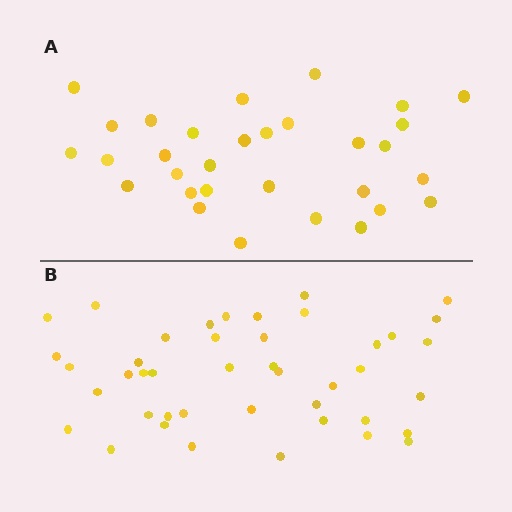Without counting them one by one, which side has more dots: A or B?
Region B (the bottom region) has more dots.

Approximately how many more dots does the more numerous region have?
Region B has roughly 12 or so more dots than region A.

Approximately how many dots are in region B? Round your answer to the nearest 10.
About 40 dots. (The exact count is 43, which rounds to 40.)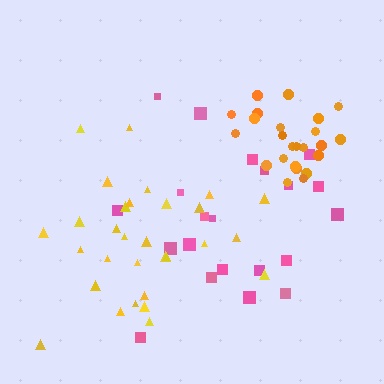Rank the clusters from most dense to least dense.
orange, yellow, pink.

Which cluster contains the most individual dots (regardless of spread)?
Yellow (30).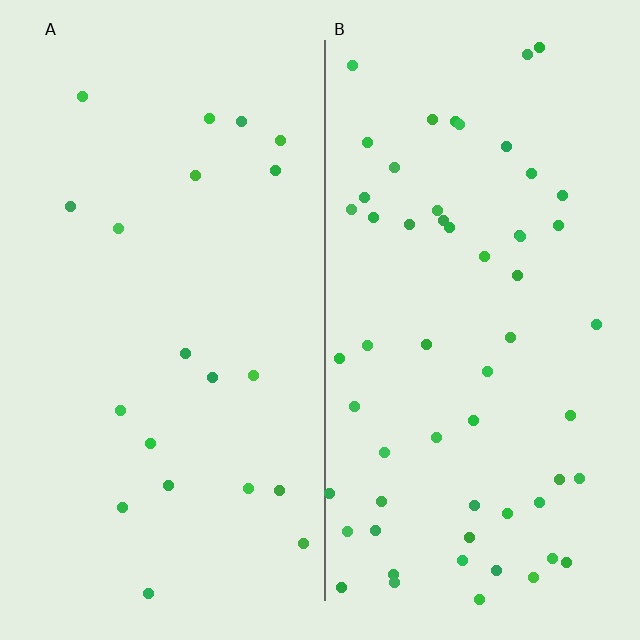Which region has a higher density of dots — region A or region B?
B (the right).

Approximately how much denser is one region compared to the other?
Approximately 2.9× — region B over region A.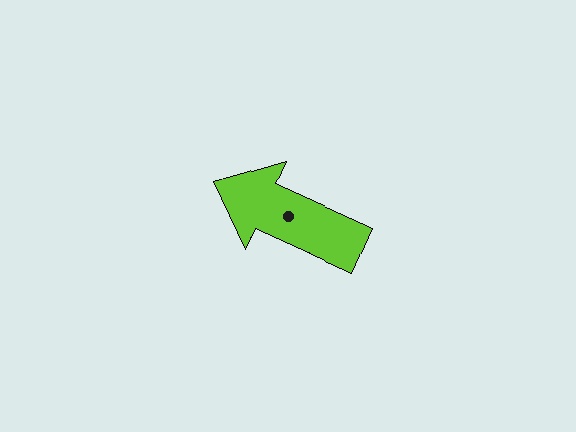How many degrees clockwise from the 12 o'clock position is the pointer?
Approximately 294 degrees.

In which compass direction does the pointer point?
Northwest.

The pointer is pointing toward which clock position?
Roughly 10 o'clock.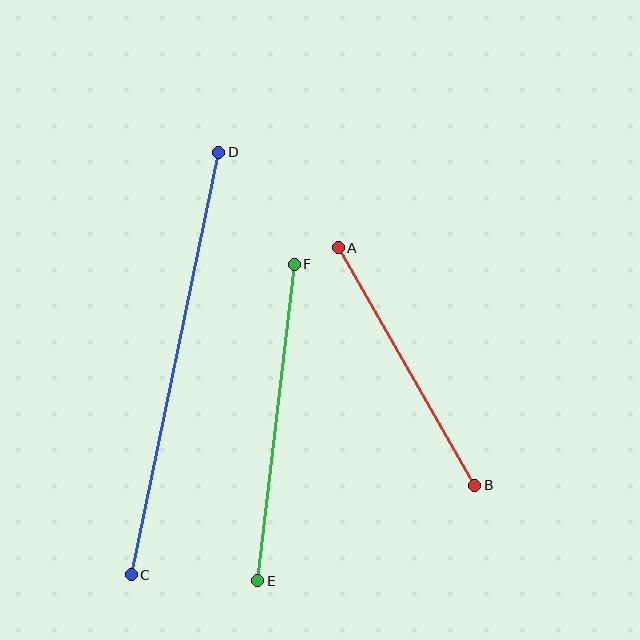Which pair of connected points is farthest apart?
Points C and D are farthest apart.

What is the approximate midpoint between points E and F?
The midpoint is at approximately (276, 423) pixels.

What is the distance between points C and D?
The distance is approximately 431 pixels.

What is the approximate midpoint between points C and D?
The midpoint is at approximately (175, 364) pixels.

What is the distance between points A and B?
The distance is approximately 274 pixels.